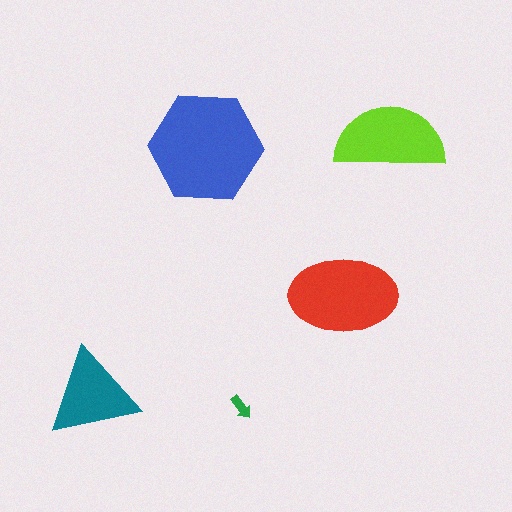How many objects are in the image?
There are 5 objects in the image.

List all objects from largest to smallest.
The blue hexagon, the red ellipse, the lime semicircle, the teal triangle, the green arrow.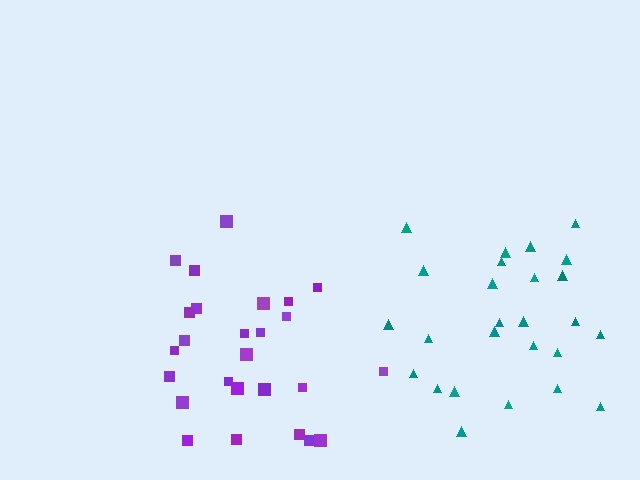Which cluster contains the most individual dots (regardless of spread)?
Purple (26).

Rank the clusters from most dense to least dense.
teal, purple.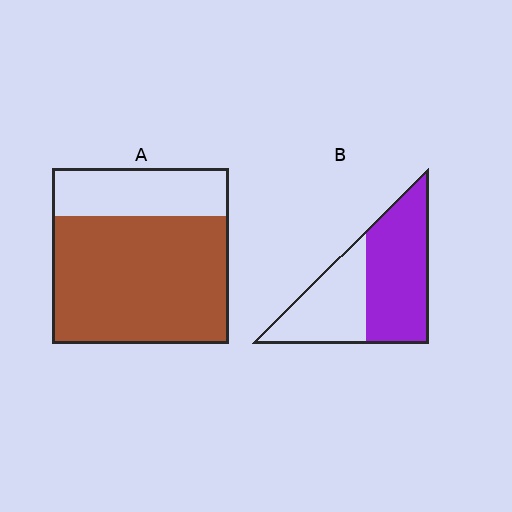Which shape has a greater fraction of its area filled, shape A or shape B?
Shape A.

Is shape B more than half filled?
Yes.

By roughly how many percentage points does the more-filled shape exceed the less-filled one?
By roughly 15 percentage points (A over B).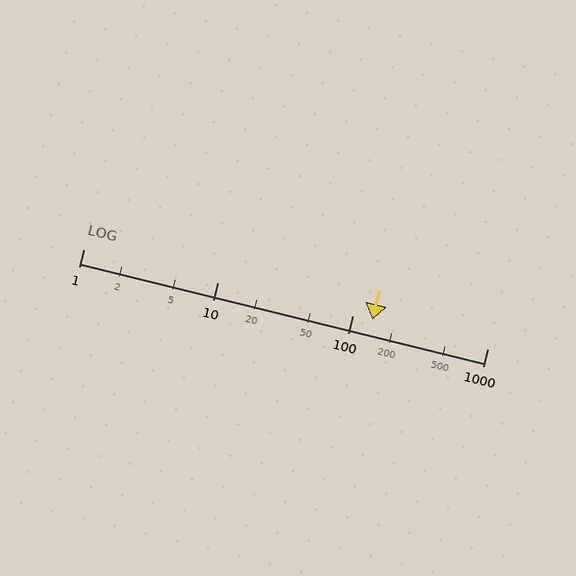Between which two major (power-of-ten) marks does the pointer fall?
The pointer is between 100 and 1000.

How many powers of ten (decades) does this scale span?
The scale spans 3 decades, from 1 to 1000.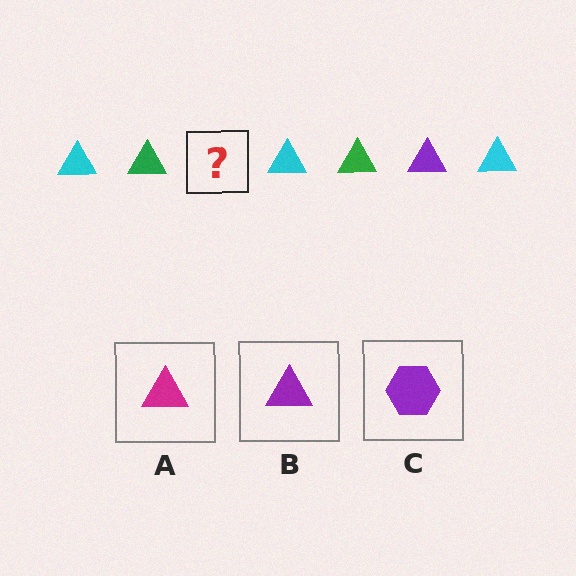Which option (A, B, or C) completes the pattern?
B.